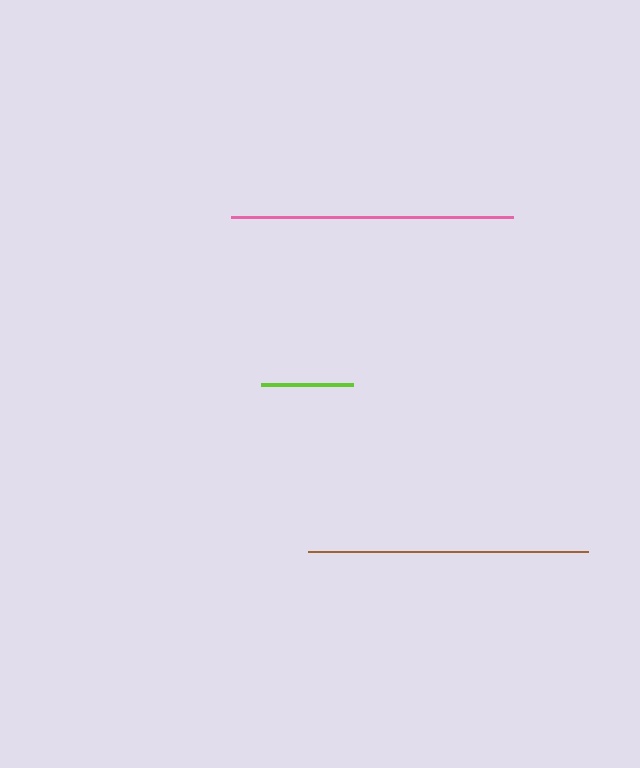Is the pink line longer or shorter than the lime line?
The pink line is longer than the lime line.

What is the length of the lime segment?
The lime segment is approximately 92 pixels long.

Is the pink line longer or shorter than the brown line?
The pink line is longer than the brown line.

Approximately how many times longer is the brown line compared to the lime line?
The brown line is approximately 3.0 times the length of the lime line.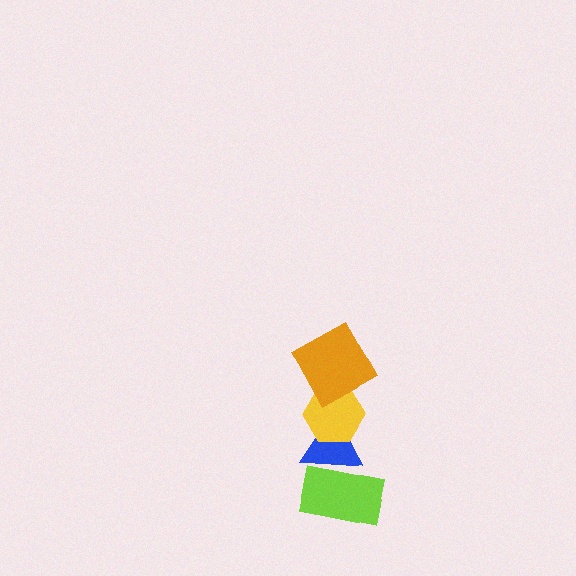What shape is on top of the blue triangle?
The yellow hexagon is on top of the blue triangle.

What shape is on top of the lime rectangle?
The blue triangle is on top of the lime rectangle.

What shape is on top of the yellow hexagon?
The orange square is on top of the yellow hexagon.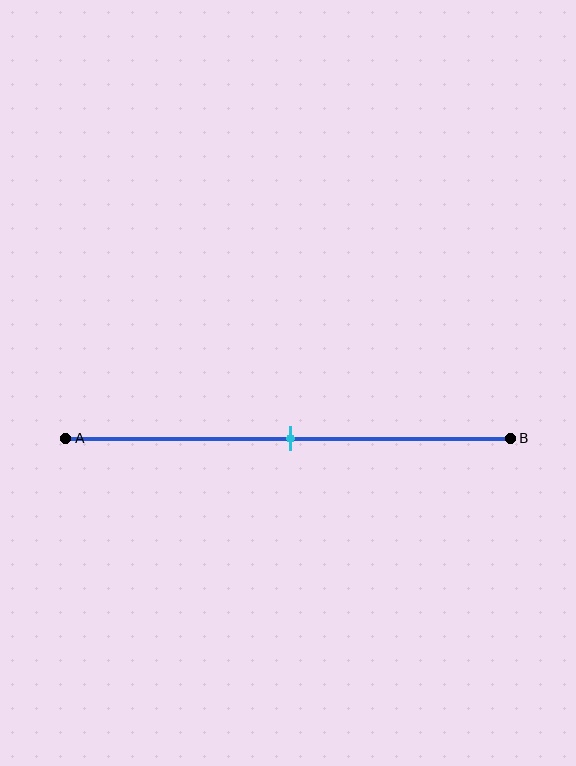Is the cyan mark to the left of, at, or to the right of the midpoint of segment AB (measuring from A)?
The cyan mark is approximately at the midpoint of segment AB.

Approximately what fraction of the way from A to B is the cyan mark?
The cyan mark is approximately 50% of the way from A to B.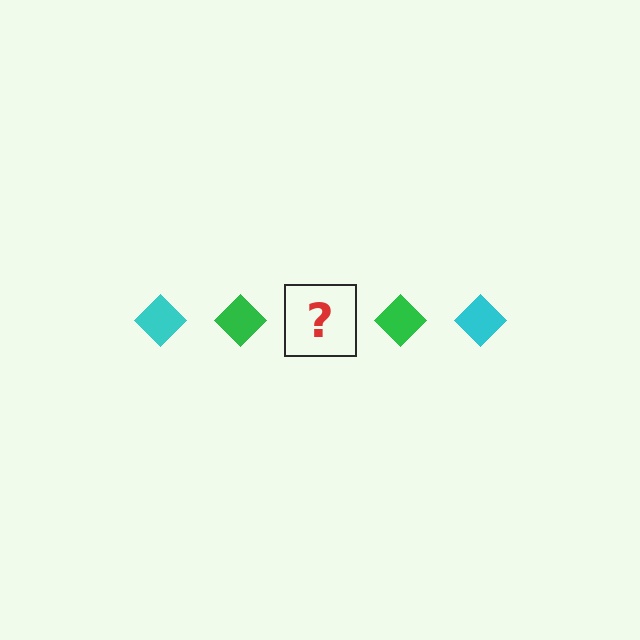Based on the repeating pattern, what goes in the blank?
The blank should be a cyan diamond.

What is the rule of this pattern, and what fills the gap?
The rule is that the pattern cycles through cyan, green diamonds. The gap should be filled with a cyan diamond.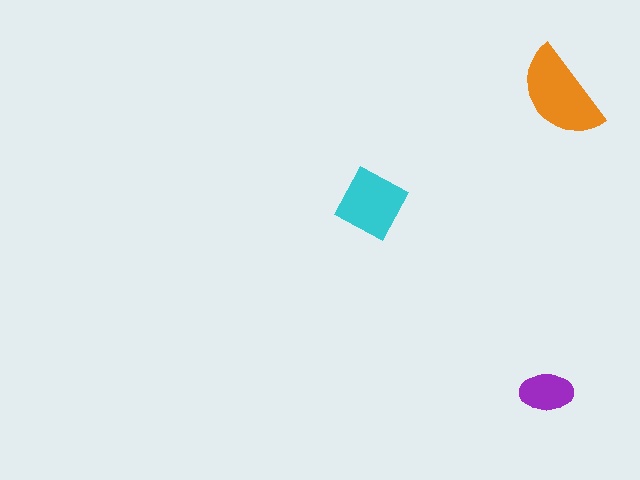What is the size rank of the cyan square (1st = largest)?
2nd.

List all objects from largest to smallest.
The orange semicircle, the cyan square, the purple ellipse.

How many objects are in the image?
There are 3 objects in the image.